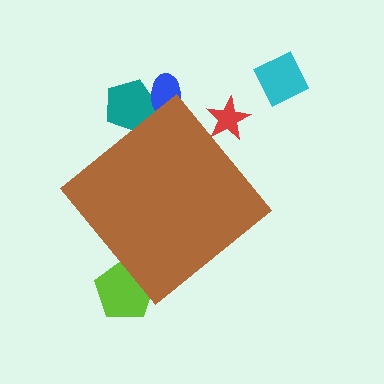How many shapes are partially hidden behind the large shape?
4 shapes are partially hidden.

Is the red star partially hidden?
Yes, the red star is partially hidden behind the brown diamond.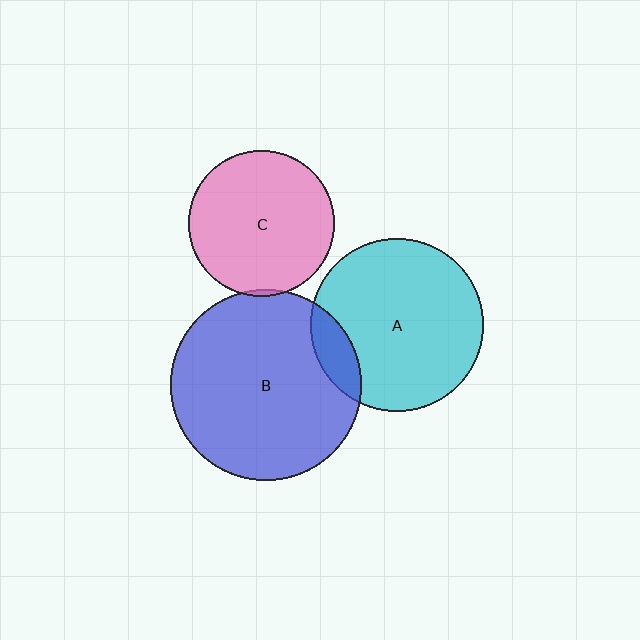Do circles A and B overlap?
Yes.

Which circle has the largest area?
Circle B (blue).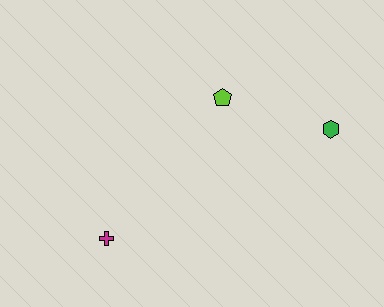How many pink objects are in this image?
There are no pink objects.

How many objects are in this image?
There are 3 objects.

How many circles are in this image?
There are no circles.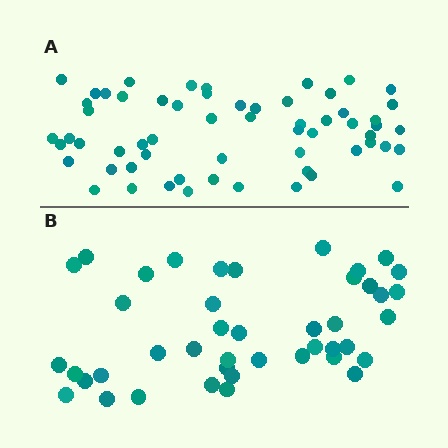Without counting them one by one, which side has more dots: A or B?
Region A (the top region) has more dots.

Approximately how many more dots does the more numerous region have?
Region A has approximately 15 more dots than region B.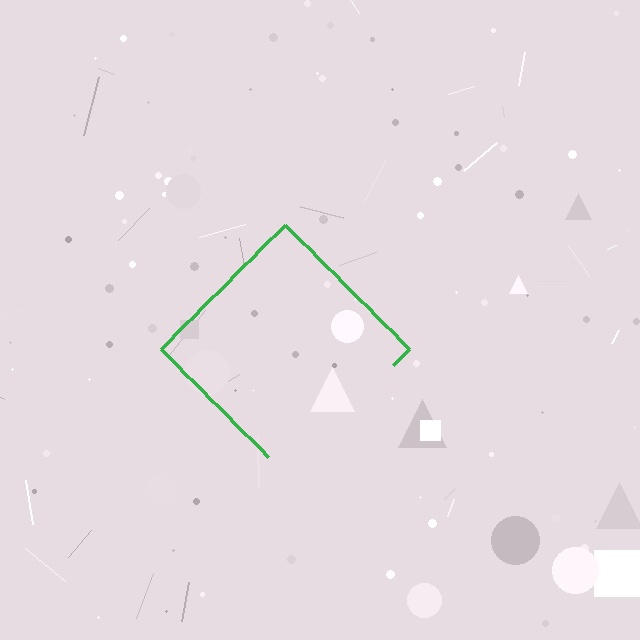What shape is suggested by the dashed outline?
The dashed outline suggests a diamond.